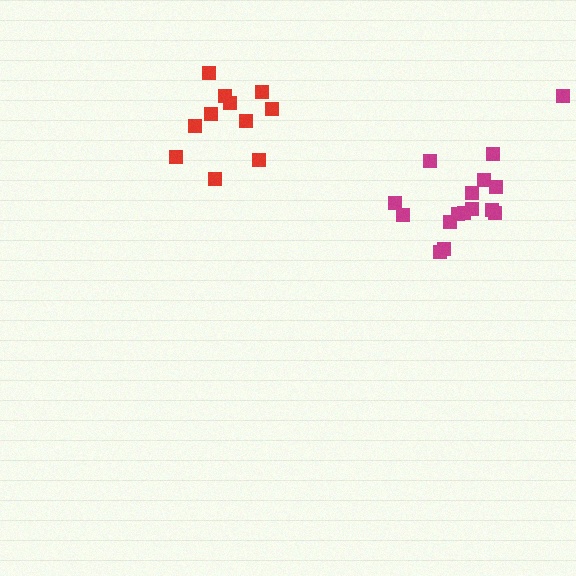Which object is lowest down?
The magenta cluster is bottommost.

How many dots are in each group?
Group 1: 16 dots, Group 2: 11 dots (27 total).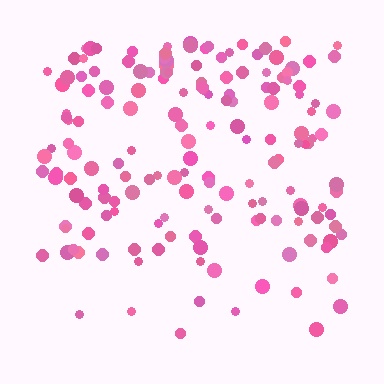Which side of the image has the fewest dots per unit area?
The bottom.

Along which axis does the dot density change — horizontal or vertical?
Vertical.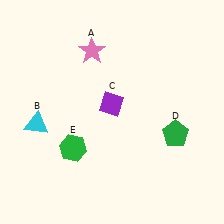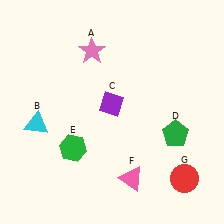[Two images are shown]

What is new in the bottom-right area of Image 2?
A pink triangle (F) was added in the bottom-right area of Image 2.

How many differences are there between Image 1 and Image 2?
There are 2 differences between the two images.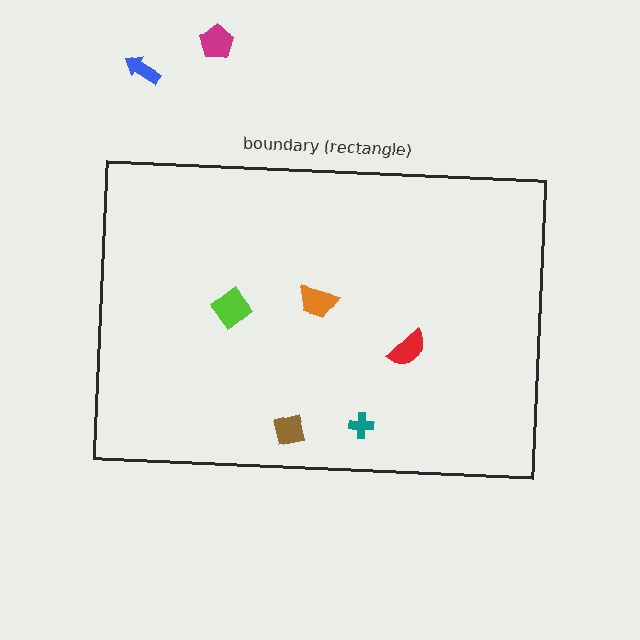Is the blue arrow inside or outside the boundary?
Outside.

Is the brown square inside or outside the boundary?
Inside.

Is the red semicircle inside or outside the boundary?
Inside.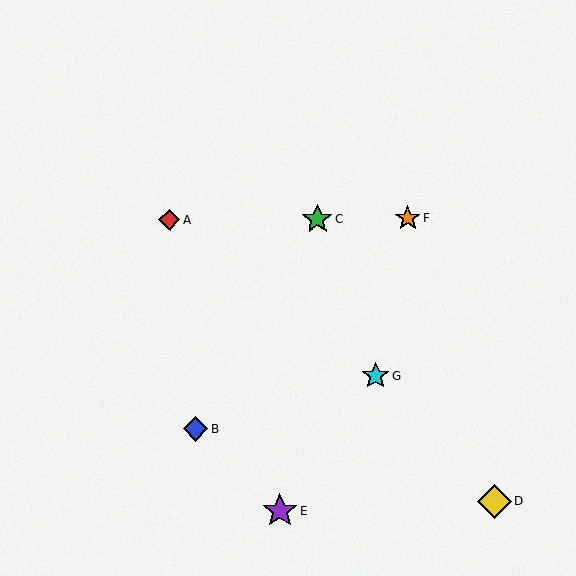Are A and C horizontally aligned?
Yes, both are at y≈220.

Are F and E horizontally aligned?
No, F is at y≈218 and E is at y≈511.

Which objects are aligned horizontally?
Objects A, C, F are aligned horizontally.